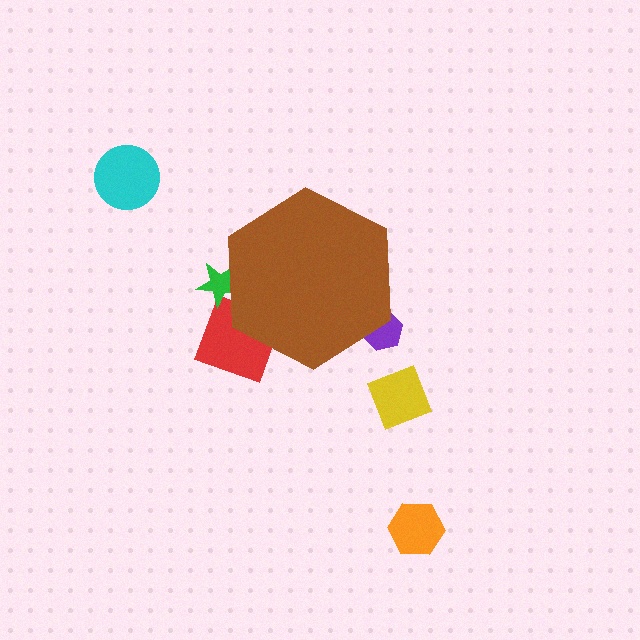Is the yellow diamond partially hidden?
No, the yellow diamond is fully visible.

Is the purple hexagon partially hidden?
Yes, the purple hexagon is partially hidden behind the brown hexagon.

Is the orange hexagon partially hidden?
No, the orange hexagon is fully visible.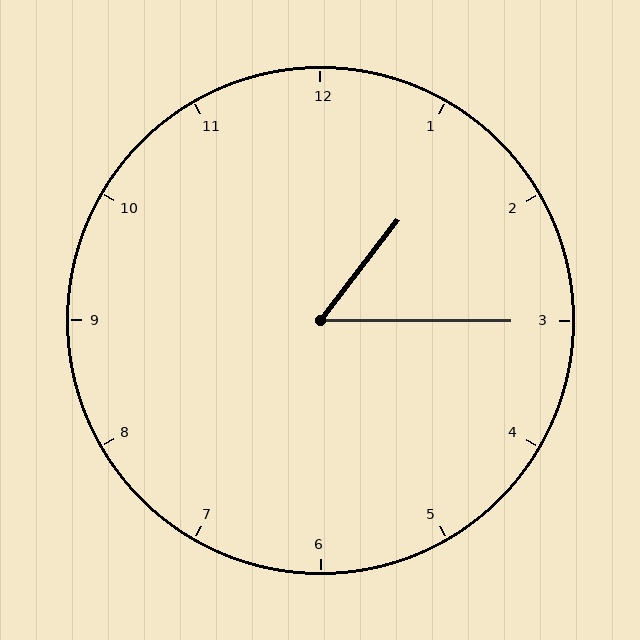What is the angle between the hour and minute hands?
Approximately 52 degrees.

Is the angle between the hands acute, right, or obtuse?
It is acute.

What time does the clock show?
1:15.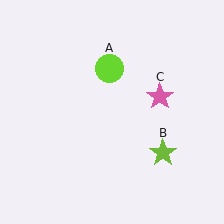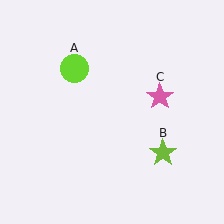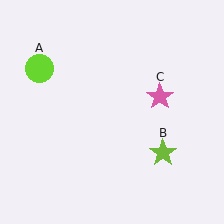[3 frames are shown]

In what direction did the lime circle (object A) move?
The lime circle (object A) moved left.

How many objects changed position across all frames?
1 object changed position: lime circle (object A).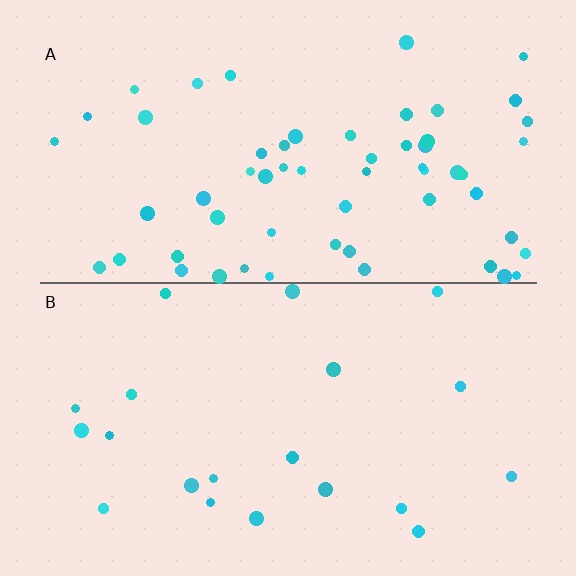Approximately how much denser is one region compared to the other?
Approximately 2.9× — region A over region B.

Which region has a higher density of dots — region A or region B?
A (the top).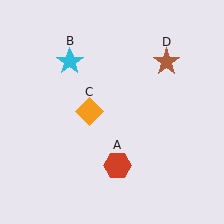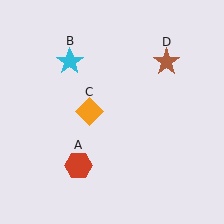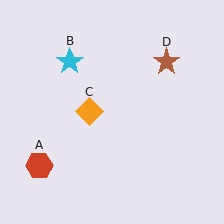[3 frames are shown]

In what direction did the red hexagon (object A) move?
The red hexagon (object A) moved left.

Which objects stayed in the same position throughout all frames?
Cyan star (object B) and orange diamond (object C) and brown star (object D) remained stationary.